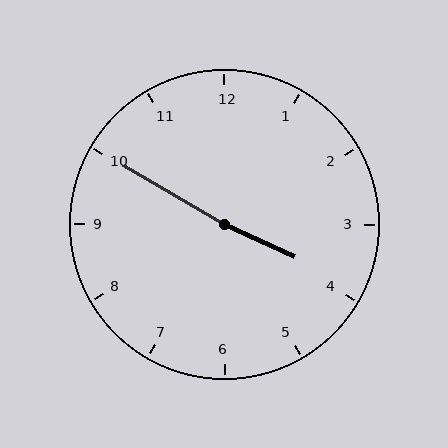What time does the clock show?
3:50.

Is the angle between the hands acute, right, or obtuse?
It is obtuse.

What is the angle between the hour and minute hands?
Approximately 175 degrees.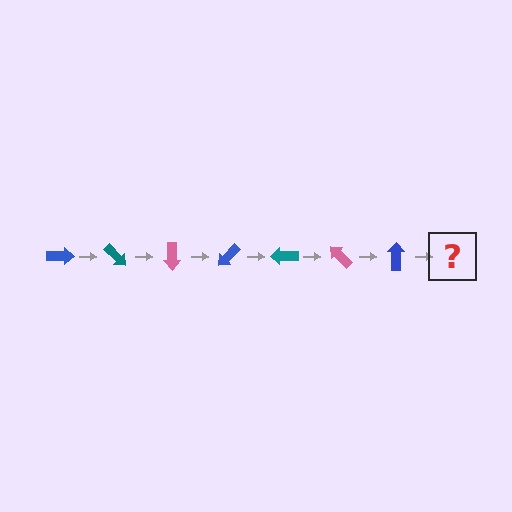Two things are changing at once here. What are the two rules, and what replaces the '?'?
The two rules are that it rotates 45 degrees each step and the color cycles through blue, teal, and pink. The '?' should be a teal arrow, rotated 315 degrees from the start.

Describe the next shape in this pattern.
It should be a teal arrow, rotated 315 degrees from the start.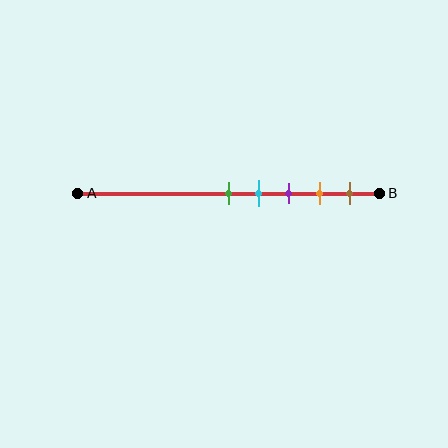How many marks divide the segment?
There are 5 marks dividing the segment.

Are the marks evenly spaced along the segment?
Yes, the marks are approximately evenly spaced.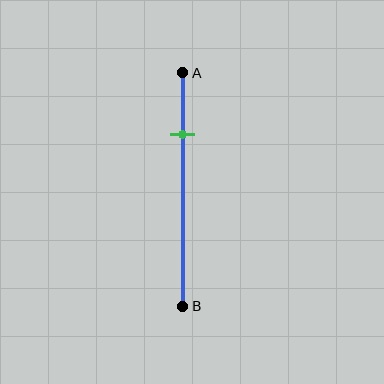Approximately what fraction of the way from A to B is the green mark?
The green mark is approximately 25% of the way from A to B.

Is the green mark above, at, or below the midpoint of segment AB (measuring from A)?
The green mark is above the midpoint of segment AB.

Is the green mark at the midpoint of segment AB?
No, the mark is at about 25% from A, not at the 50% midpoint.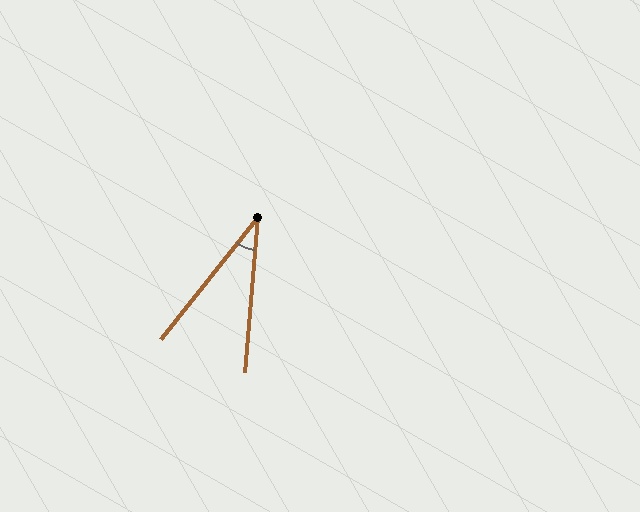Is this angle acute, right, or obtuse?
It is acute.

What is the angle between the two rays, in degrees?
Approximately 34 degrees.